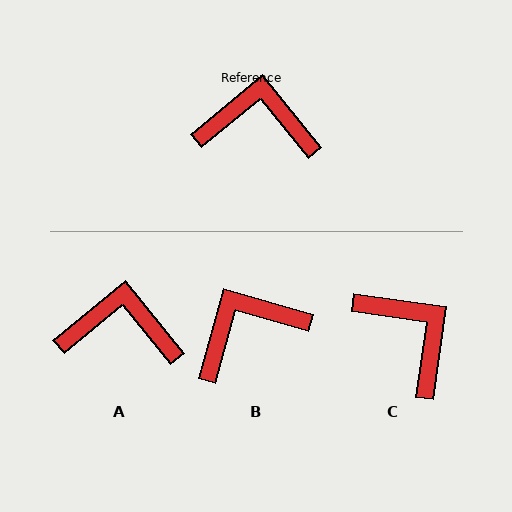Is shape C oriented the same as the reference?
No, it is off by about 47 degrees.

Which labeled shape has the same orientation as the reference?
A.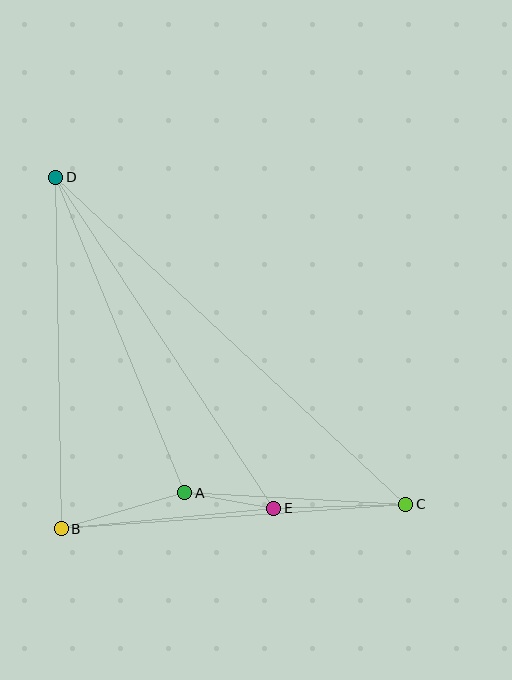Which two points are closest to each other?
Points A and E are closest to each other.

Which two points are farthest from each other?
Points C and D are farthest from each other.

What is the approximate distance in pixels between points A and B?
The distance between A and B is approximately 129 pixels.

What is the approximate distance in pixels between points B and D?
The distance between B and D is approximately 352 pixels.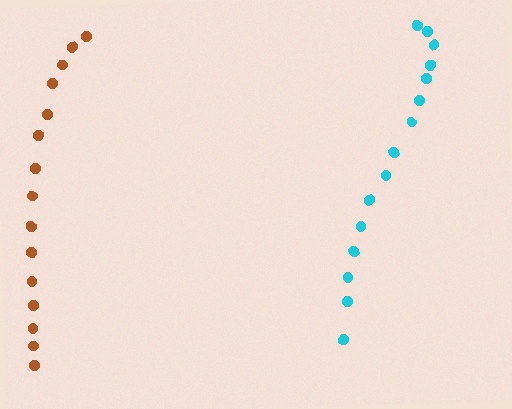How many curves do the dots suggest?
There are 2 distinct paths.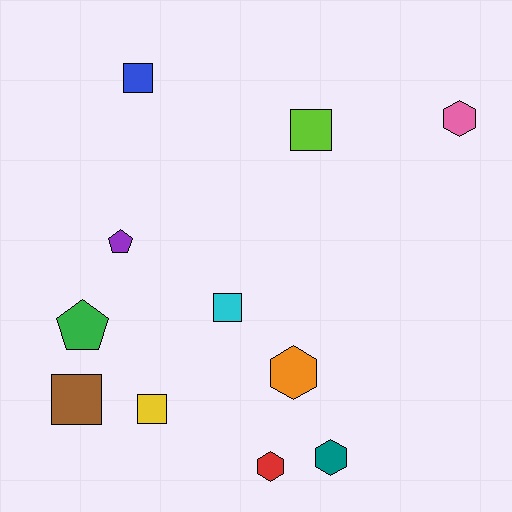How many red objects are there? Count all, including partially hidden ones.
There is 1 red object.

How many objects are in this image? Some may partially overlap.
There are 11 objects.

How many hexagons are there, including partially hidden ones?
There are 4 hexagons.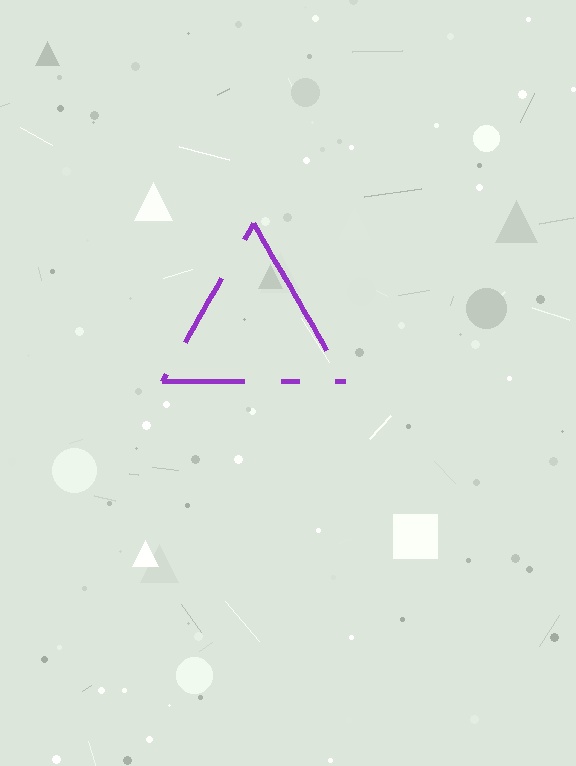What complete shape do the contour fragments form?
The contour fragments form a triangle.